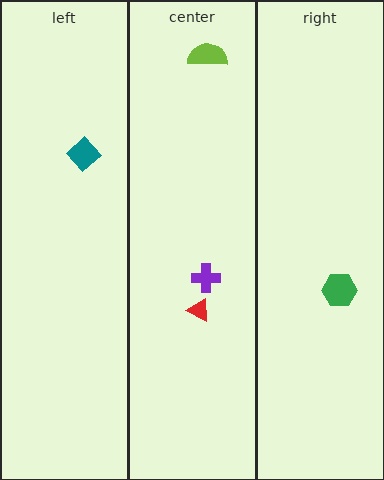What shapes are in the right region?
The green hexagon.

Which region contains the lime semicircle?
The center region.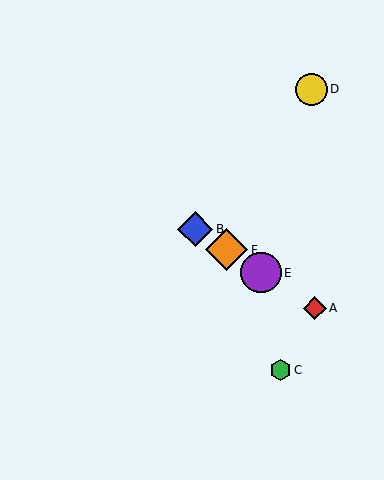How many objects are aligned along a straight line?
4 objects (A, B, E, F) are aligned along a straight line.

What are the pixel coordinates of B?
Object B is at (195, 229).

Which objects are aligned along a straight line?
Objects A, B, E, F are aligned along a straight line.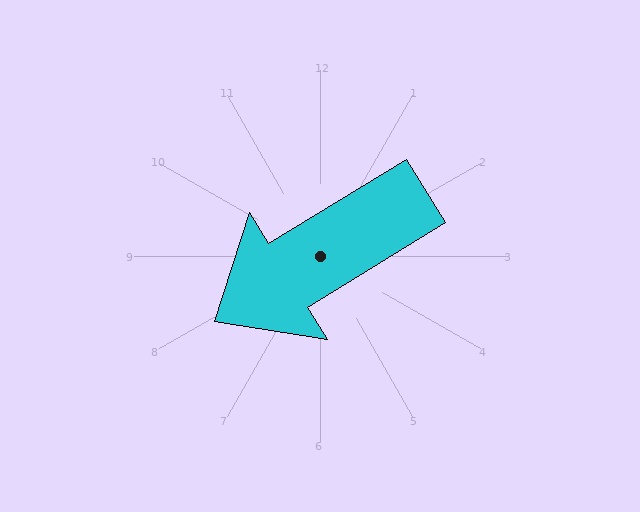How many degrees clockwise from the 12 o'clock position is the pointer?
Approximately 238 degrees.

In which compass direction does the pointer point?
Southwest.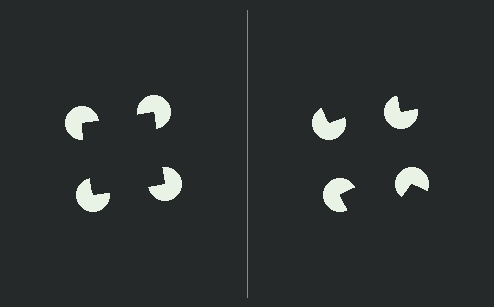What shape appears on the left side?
An illusory square.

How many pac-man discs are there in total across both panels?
8 — 4 on each side.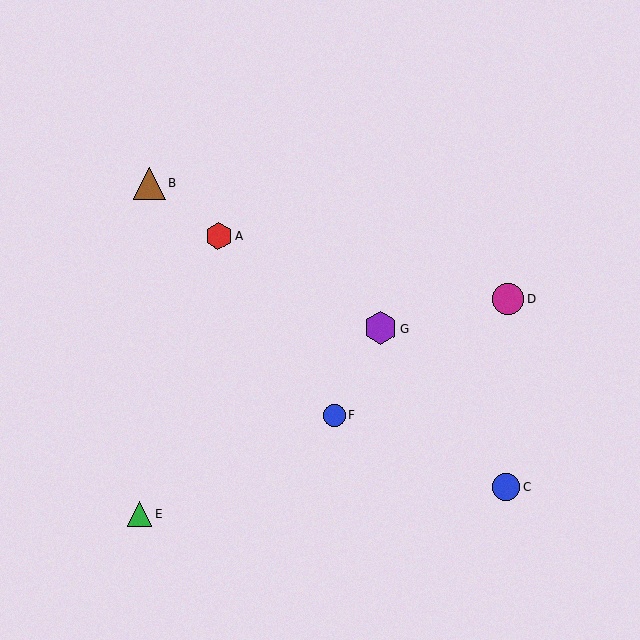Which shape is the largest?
The purple hexagon (labeled G) is the largest.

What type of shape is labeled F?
Shape F is a blue circle.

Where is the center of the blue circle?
The center of the blue circle is at (335, 415).